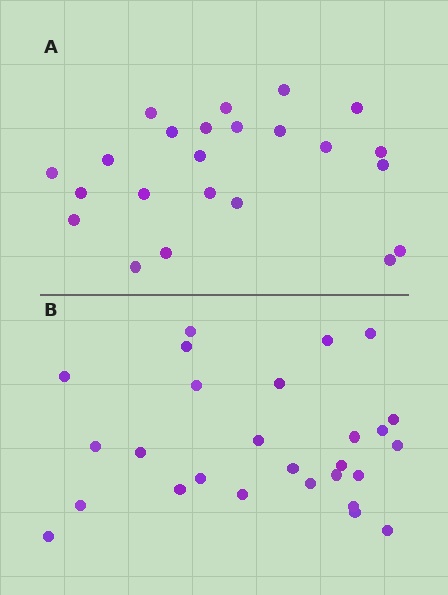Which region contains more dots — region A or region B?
Region B (the bottom region) has more dots.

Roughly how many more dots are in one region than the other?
Region B has about 4 more dots than region A.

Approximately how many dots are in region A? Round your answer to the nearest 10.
About 20 dots. (The exact count is 23, which rounds to 20.)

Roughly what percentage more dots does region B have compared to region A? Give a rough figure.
About 15% more.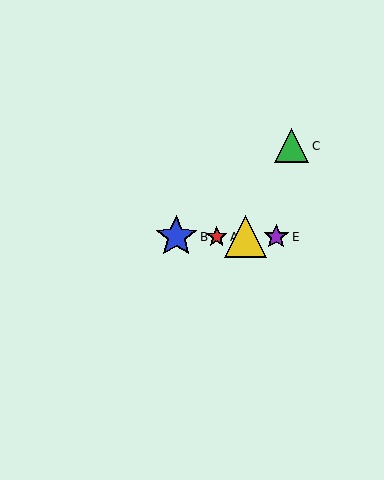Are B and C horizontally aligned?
No, B is at y≈237 and C is at y≈146.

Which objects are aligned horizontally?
Objects A, B, D, E are aligned horizontally.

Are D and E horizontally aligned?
Yes, both are at y≈237.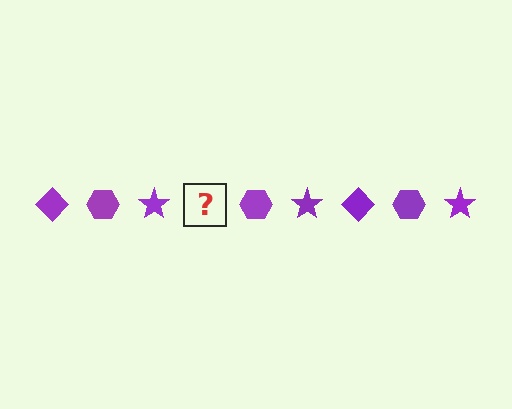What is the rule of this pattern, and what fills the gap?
The rule is that the pattern cycles through diamond, hexagon, star shapes in purple. The gap should be filled with a purple diamond.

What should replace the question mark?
The question mark should be replaced with a purple diamond.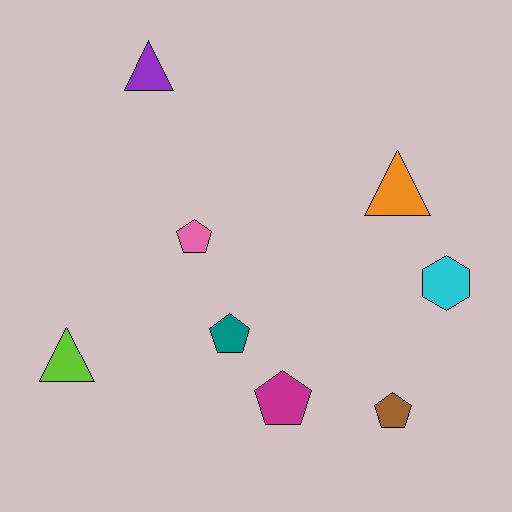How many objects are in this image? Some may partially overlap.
There are 8 objects.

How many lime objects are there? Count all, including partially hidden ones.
There is 1 lime object.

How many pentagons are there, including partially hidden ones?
There are 4 pentagons.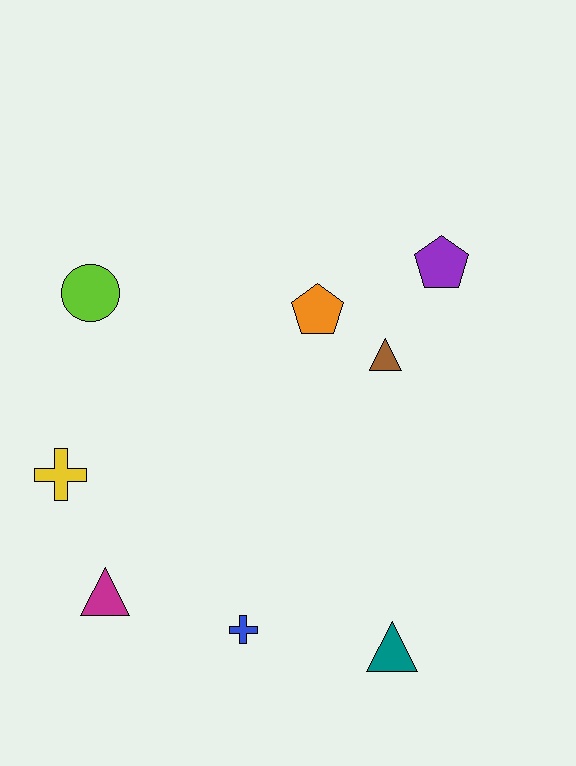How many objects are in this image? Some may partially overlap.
There are 8 objects.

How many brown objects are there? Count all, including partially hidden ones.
There is 1 brown object.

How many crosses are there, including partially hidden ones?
There are 2 crosses.